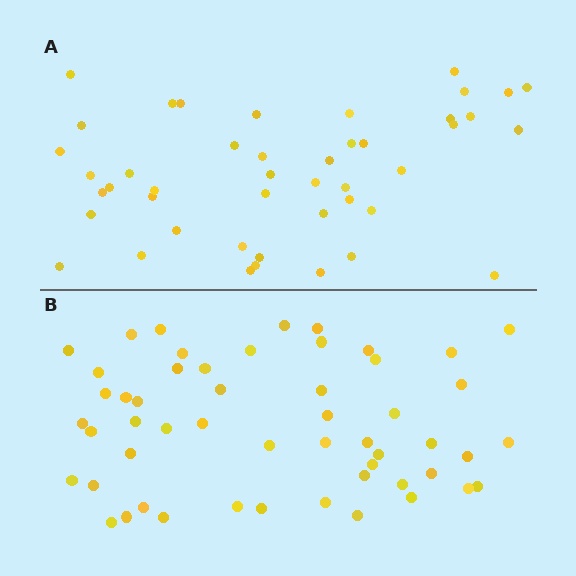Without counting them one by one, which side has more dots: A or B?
Region B (the bottom region) has more dots.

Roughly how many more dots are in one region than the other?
Region B has roughly 8 or so more dots than region A.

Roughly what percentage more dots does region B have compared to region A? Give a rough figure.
About 20% more.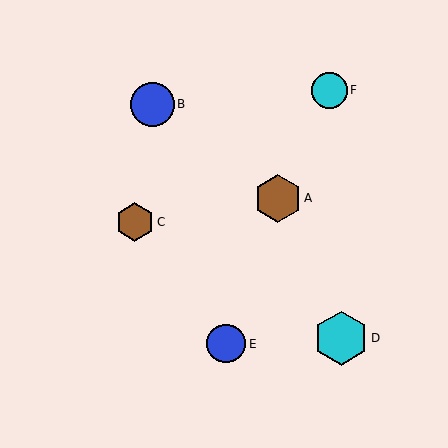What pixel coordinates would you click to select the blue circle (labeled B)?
Click at (152, 105) to select the blue circle B.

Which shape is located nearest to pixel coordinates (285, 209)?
The brown hexagon (labeled A) at (278, 198) is nearest to that location.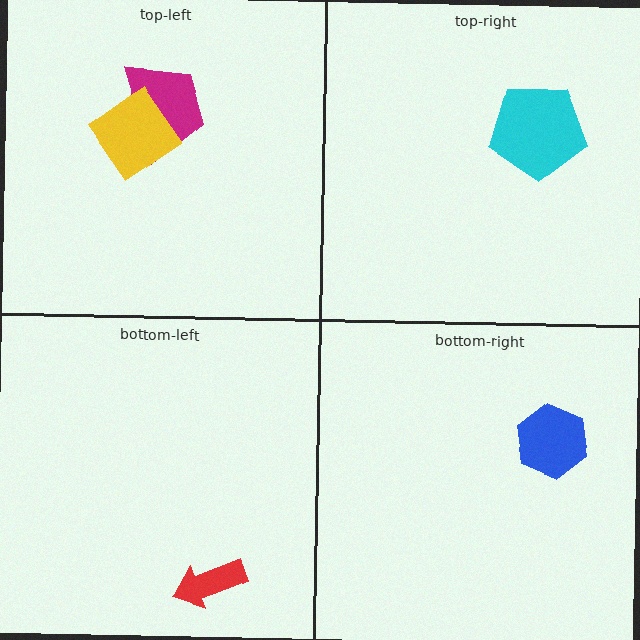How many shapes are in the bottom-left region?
1.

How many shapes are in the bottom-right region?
1.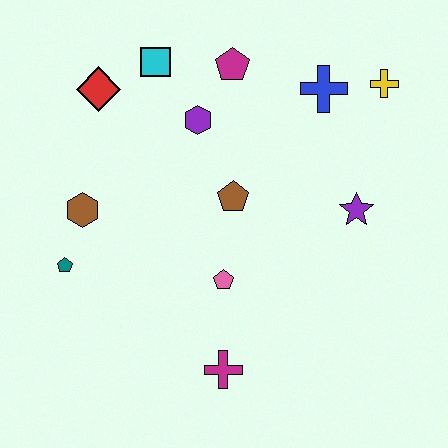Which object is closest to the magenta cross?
The pink pentagon is closest to the magenta cross.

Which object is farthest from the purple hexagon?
The magenta cross is farthest from the purple hexagon.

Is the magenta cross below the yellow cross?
Yes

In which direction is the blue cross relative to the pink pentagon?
The blue cross is above the pink pentagon.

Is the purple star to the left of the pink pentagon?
No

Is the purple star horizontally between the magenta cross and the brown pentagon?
No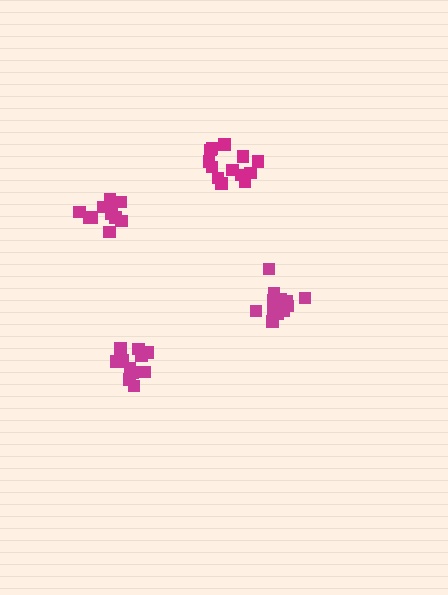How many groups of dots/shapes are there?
There are 4 groups.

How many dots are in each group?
Group 1: 11 dots, Group 2: 12 dots, Group 3: 14 dots, Group 4: 13 dots (50 total).